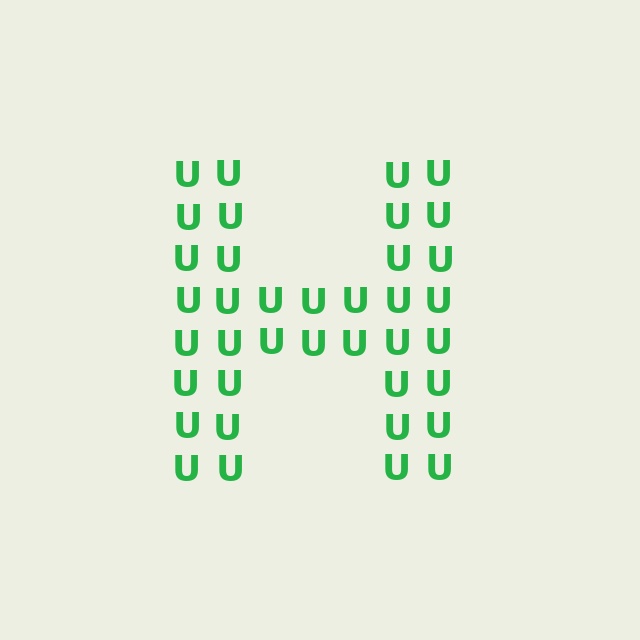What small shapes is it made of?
It is made of small letter U's.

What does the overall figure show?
The overall figure shows the letter H.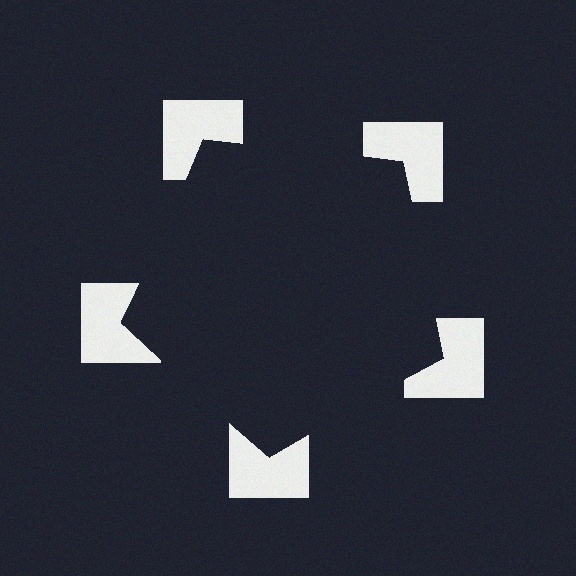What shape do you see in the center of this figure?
An illusory pentagon — its edges are inferred from the aligned wedge cuts in the notched squares, not physically drawn.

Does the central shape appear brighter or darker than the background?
It typically appears slightly darker than the background, even though no actual brightness change is drawn.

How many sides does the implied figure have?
5 sides.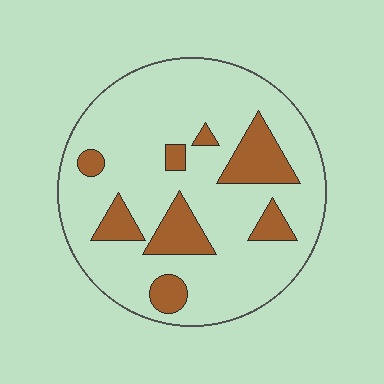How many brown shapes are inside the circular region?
8.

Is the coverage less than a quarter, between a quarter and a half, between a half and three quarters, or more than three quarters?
Less than a quarter.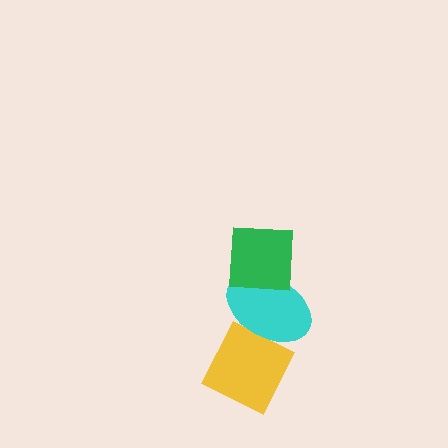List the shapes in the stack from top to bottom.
From top to bottom: the green square, the cyan ellipse, the yellow diamond.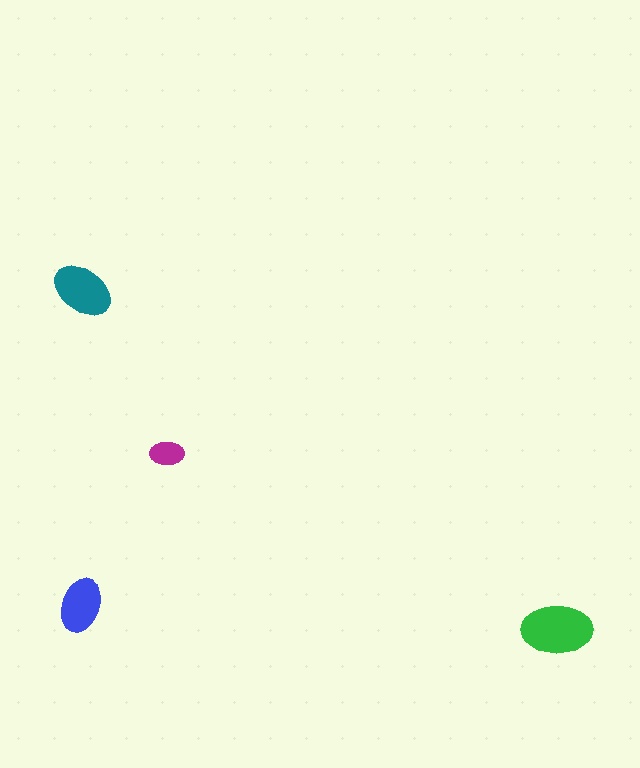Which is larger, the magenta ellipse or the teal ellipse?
The teal one.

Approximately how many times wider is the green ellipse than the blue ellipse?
About 1.5 times wider.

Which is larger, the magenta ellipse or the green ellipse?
The green one.